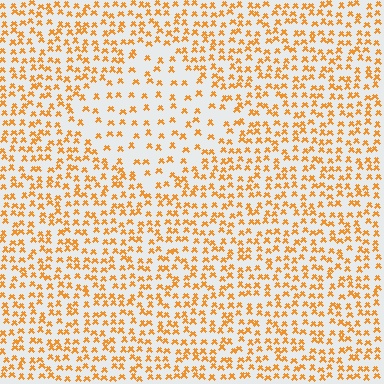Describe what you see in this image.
The image contains small orange elements arranged at two different densities. A diamond-shaped region is visible where the elements are less densely packed than the surrounding area.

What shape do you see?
I see a diamond.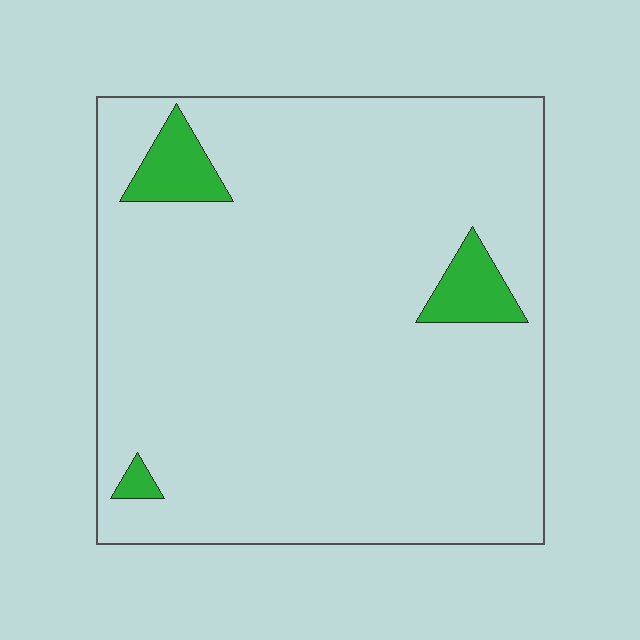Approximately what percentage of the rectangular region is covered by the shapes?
Approximately 5%.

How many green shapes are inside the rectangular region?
3.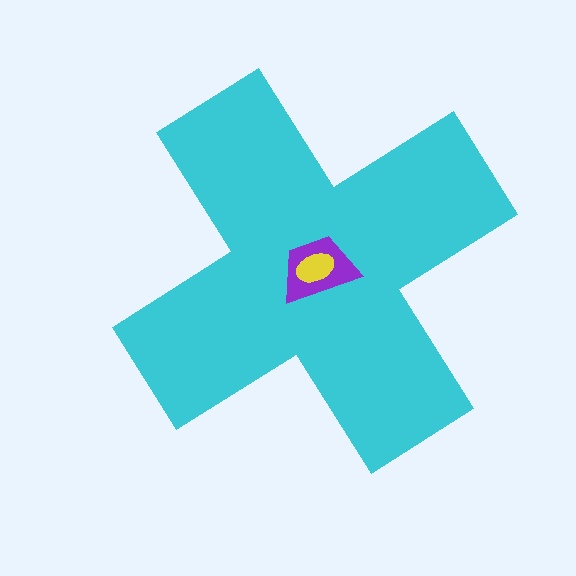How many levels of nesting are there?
3.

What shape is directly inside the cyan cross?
The purple trapezoid.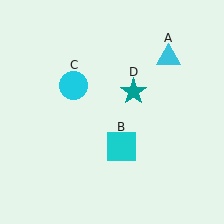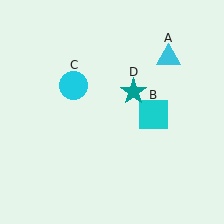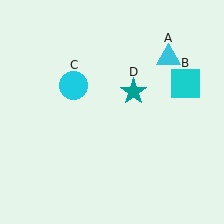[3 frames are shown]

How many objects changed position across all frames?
1 object changed position: cyan square (object B).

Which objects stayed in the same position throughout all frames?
Cyan triangle (object A) and cyan circle (object C) and teal star (object D) remained stationary.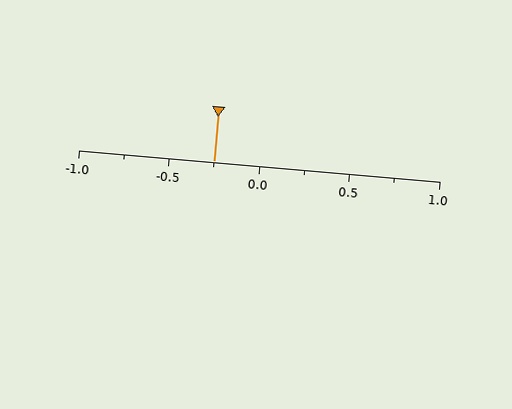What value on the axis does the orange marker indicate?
The marker indicates approximately -0.25.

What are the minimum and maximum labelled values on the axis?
The axis runs from -1.0 to 1.0.